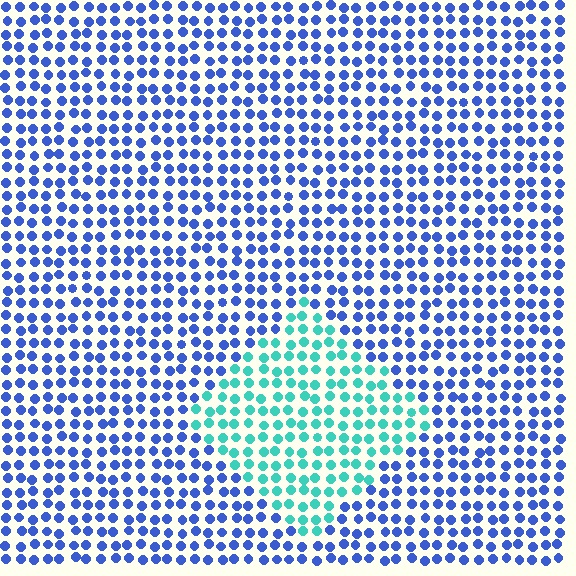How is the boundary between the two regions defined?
The boundary is defined purely by a slight shift in hue (about 56 degrees). Spacing, size, and orientation are identical on both sides.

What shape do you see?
I see a diamond.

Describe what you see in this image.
The image is filled with small blue elements in a uniform arrangement. A diamond-shaped region is visible where the elements are tinted to a slightly different hue, forming a subtle color boundary.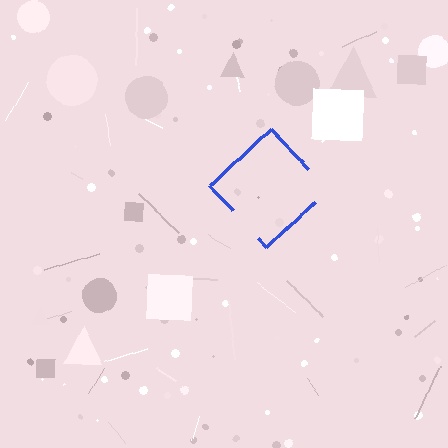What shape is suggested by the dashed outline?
The dashed outline suggests a diamond.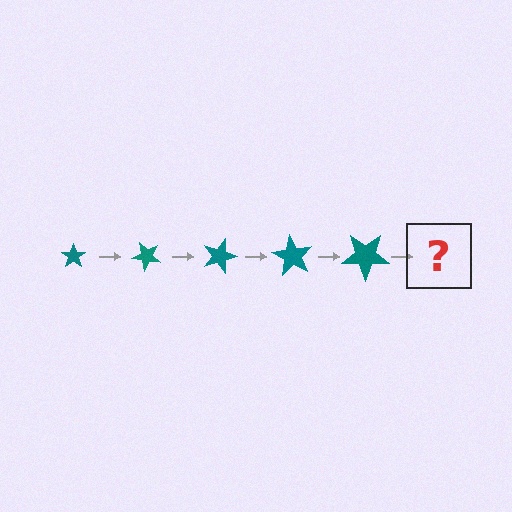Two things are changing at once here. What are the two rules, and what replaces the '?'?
The two rules are that the star grows larger each step and it rotates 45 degrees each step. The '?' should be a star, larger than the previous one and rotated 225 degrees from the start.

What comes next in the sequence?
The next element should be a star, larger than the previous one and rotated 225 degrees from the start.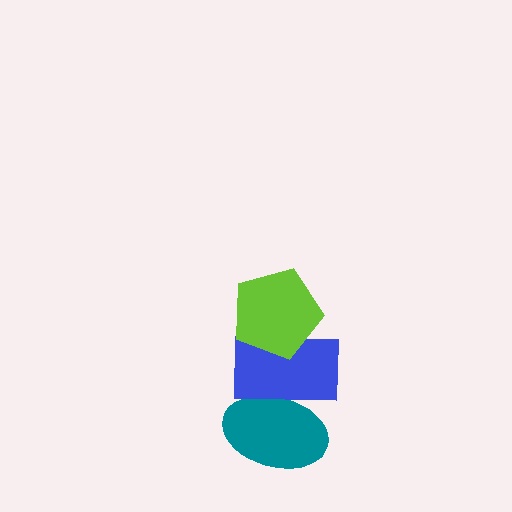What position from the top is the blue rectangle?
The blue rectangle is 2nd from the top.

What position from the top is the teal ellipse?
The teal ellipse is 3rd from the top.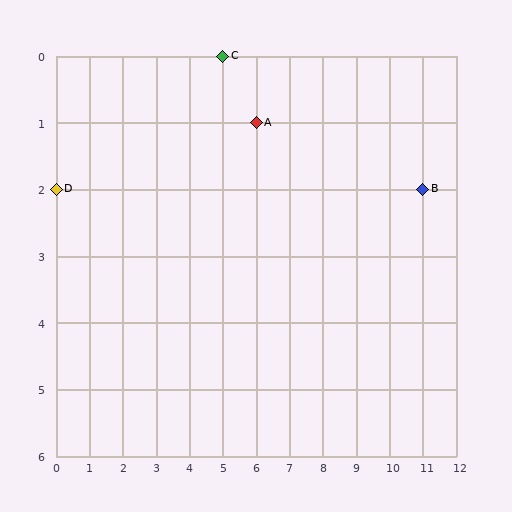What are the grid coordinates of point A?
Point A is at grid coordinates (6, 1).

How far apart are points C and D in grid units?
Points C and D are 5 columns and 2 rows apart (about 5.4 grid units diagonally).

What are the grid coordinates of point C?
Point C is at grid coordinates (5, 0).